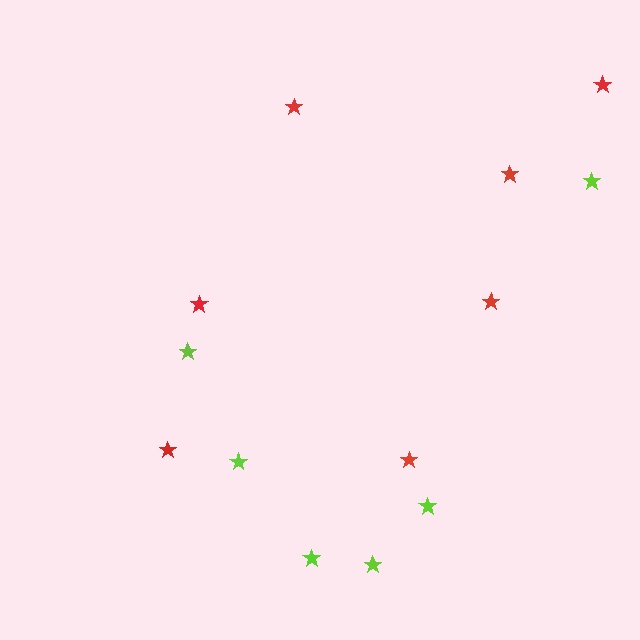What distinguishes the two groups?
There are 2 groups: one group of red stars (7) and one group of lime stars (6).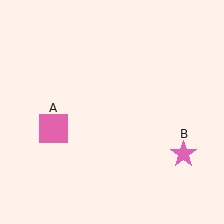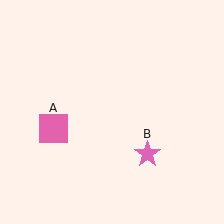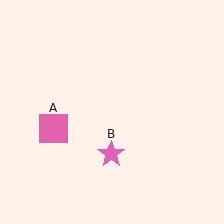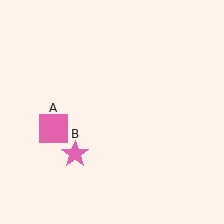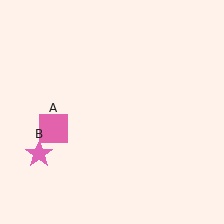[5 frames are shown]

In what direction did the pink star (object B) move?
The pink star (object B) moved left.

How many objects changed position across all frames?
1 object changed position: pink star (object B).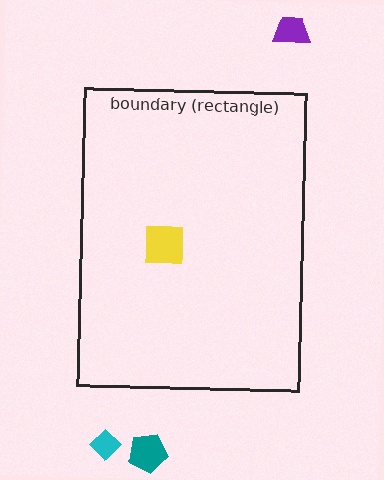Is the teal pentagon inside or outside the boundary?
Outside.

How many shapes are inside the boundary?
1 inside, 3 outside.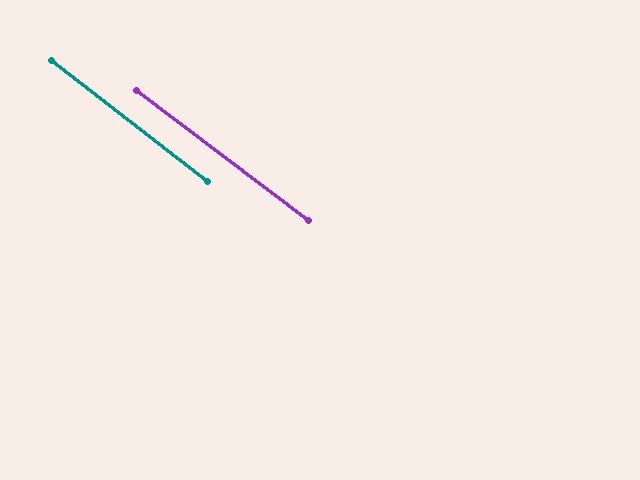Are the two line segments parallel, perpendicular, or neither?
Parallel — their directions differ by only 0.5°.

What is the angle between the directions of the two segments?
Approximately 0 degrees.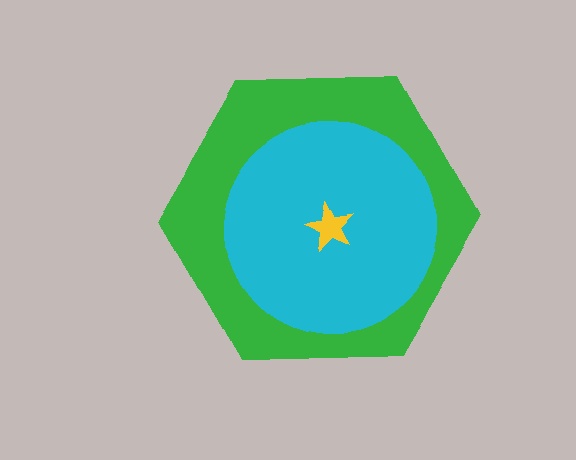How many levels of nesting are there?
3.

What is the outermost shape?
The green hexagon.